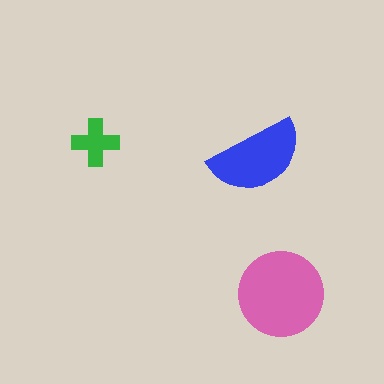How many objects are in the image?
There are 3 objects in the image.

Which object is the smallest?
The green cross.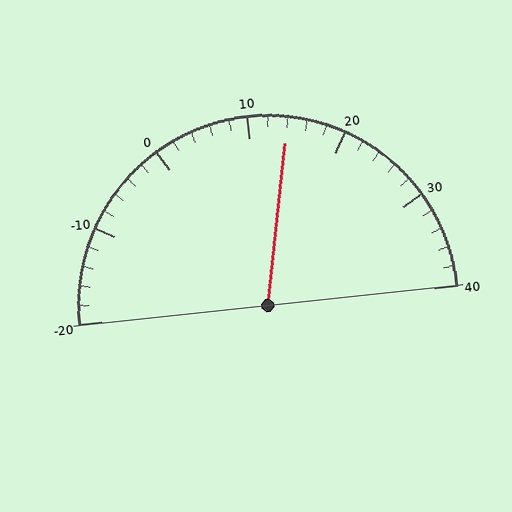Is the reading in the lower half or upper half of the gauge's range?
The reading is in the upper half of the range (-20 to 40).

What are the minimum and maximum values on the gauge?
The gauge ranges from -20 to 40.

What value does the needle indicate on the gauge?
The needle indicates approximately 14.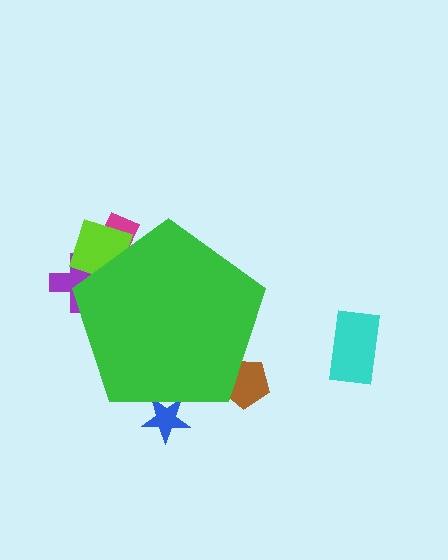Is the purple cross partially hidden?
Yes, the purple cross is partially hidden behind the green pentagon.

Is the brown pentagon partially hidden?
Yes, the brown pentagon is partially hidden behind the green pentagon.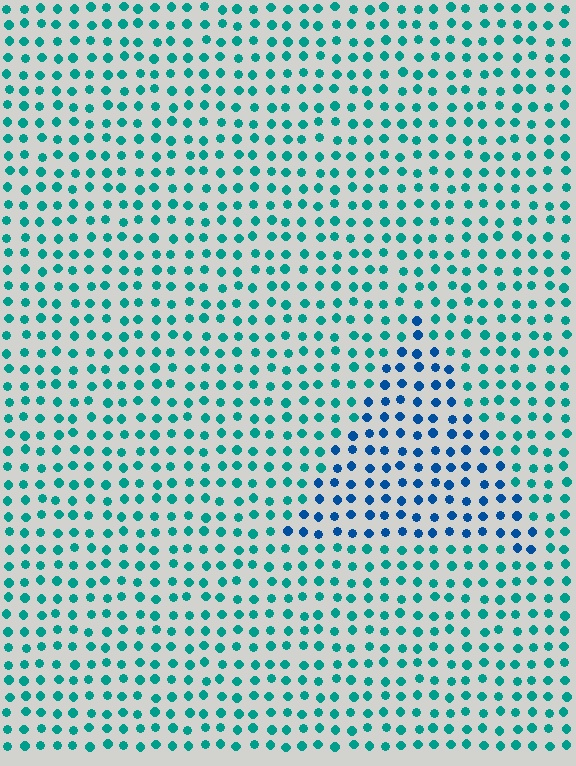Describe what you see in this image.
The image is filled with small teal elements in a uniform arrangement. A triangle-shaped region is visible where the elements are tinted to a slightly different hue, forming a subtle color boundary.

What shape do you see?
I see a triangle.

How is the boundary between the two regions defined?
The boundary is defined purely by a slight shift in hue (about 37 degrees). Spacing, size, and orientation are identical on both sides.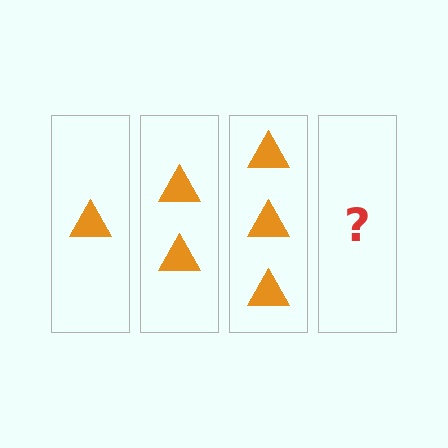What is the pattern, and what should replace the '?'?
The pattern is that each step adds one more triangle. The '?' should be 4 triangles.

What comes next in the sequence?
The next element should be 4 triangles.